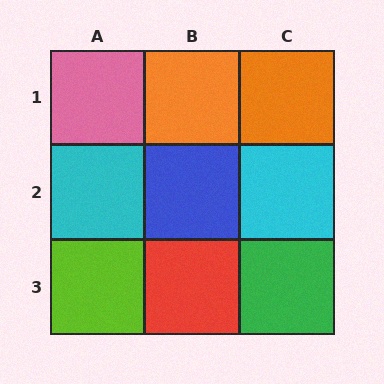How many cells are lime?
1 cell is lime.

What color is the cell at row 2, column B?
Blue.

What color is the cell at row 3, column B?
Red.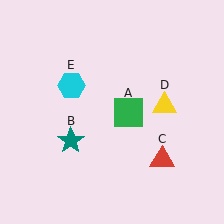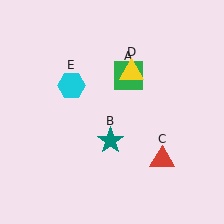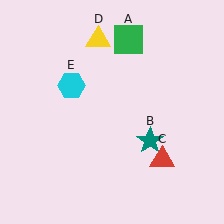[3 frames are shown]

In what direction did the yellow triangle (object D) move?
The yellow triangle (object D) moved up and to the left.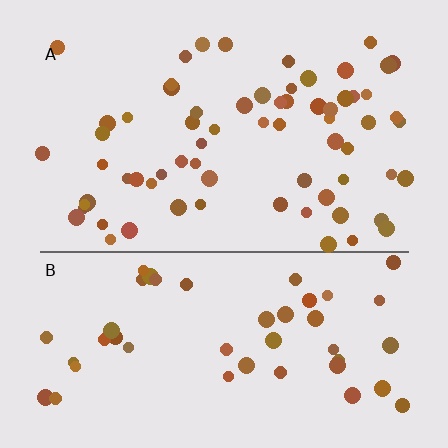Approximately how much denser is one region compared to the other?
Approximately 1.5× — region A over region B.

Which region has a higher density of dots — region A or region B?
A (the top).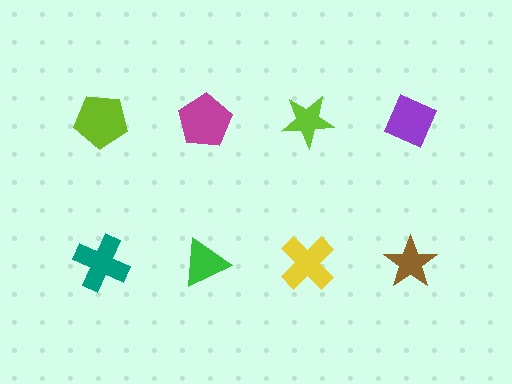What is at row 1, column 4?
A purple diamond.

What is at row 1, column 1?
A lime pentagon.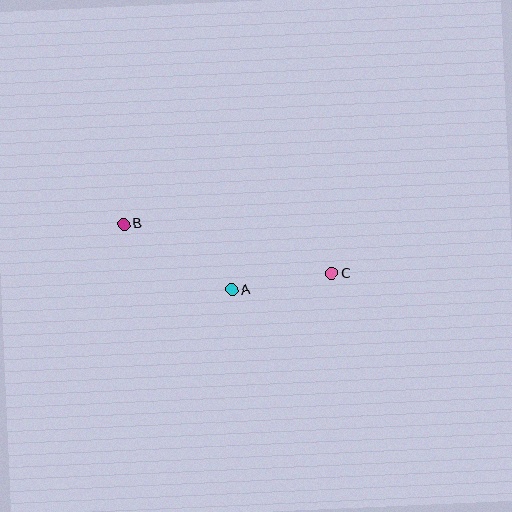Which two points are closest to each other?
Points A and C are closest to each other.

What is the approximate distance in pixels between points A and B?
The distance between A and B is approximately 126 pixels.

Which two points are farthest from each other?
Points B and C are farthest from each other.